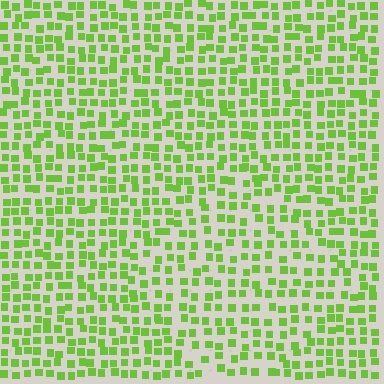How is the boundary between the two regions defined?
The boundary is defined by a change in element density (approximately 1.3x ratio). All elements are the same color, size, and shape.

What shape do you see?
I see a diamond.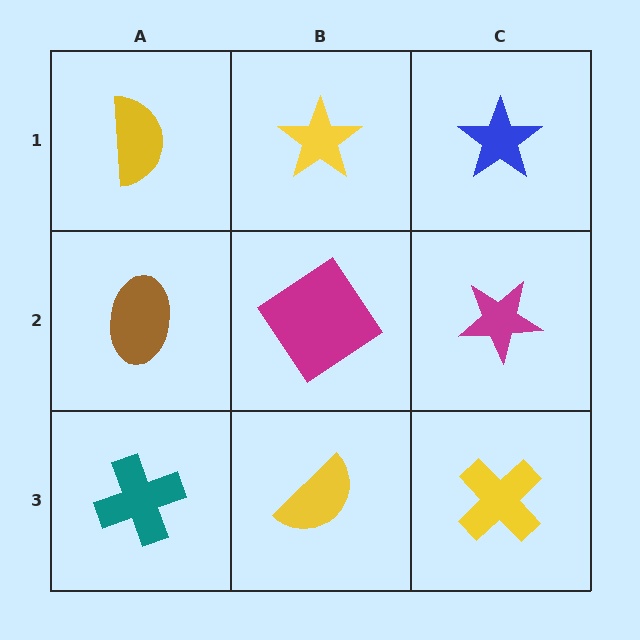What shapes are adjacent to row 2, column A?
A yellow semicircle (row 1, column A), a teal cross (row 3, column A), a magenta diamond (row 2, column B).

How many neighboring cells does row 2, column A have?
3.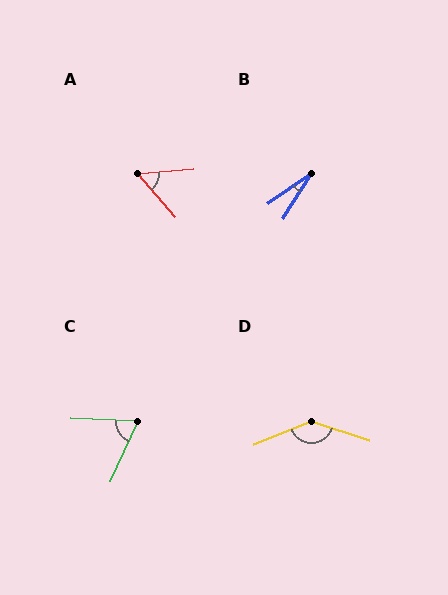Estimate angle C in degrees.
Approximately 68 degrees.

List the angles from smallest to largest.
B (24°), A (54°), C (68°), D (140°).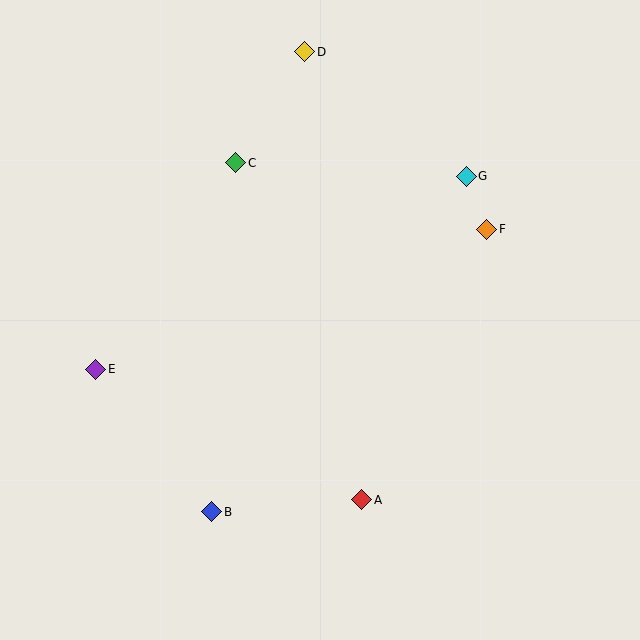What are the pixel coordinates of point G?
Point G is at (466, 176).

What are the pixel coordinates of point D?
Point D is at (305, 52).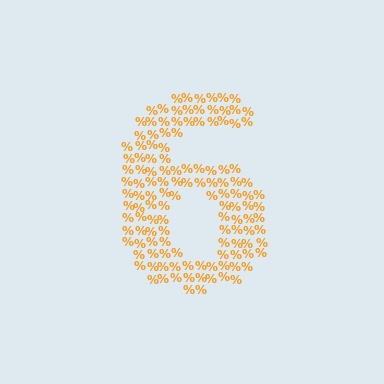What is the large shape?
The large shape is the digit 6.